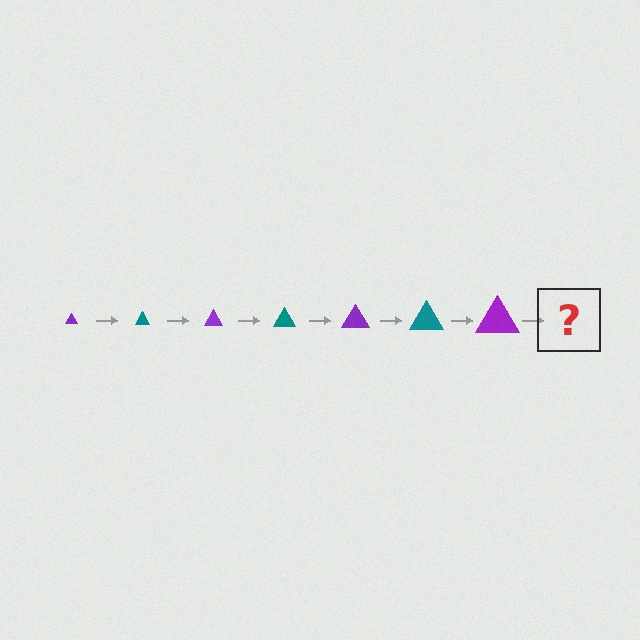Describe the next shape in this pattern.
It should be a teal triangle, larger than the previous one.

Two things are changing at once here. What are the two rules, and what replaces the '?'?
The two rules are that the triangle grows larger each step and the color cycles through purple and teal. The '?' should be a teal triangle, larger than the previous one.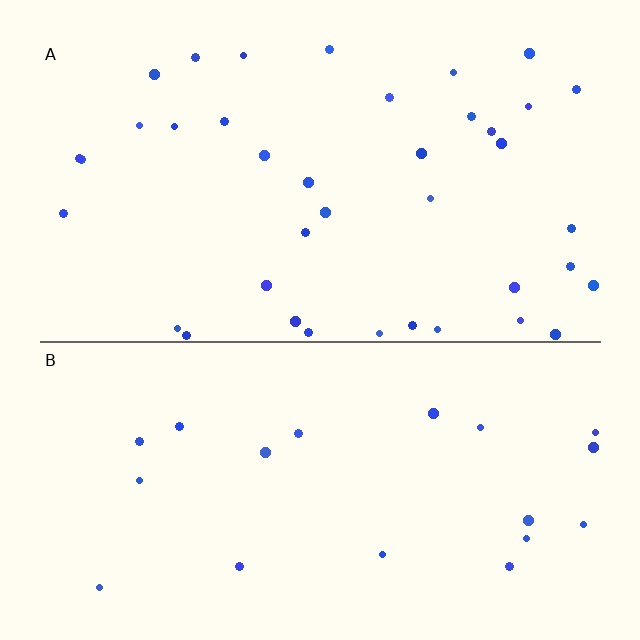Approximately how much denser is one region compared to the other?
Approximately 2.0× — region A over region B.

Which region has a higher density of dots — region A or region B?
A (the top).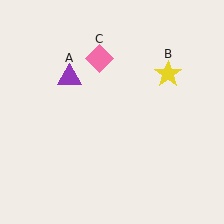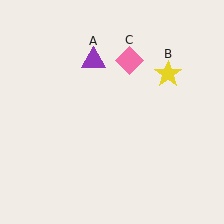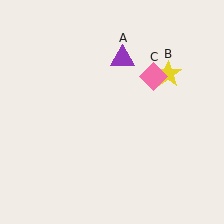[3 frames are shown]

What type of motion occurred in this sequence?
The purple triangle (object A), pink diamond (object C) rotated clockwise around the center of the scene.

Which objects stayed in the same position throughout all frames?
Yellow star (object B) remained stationary.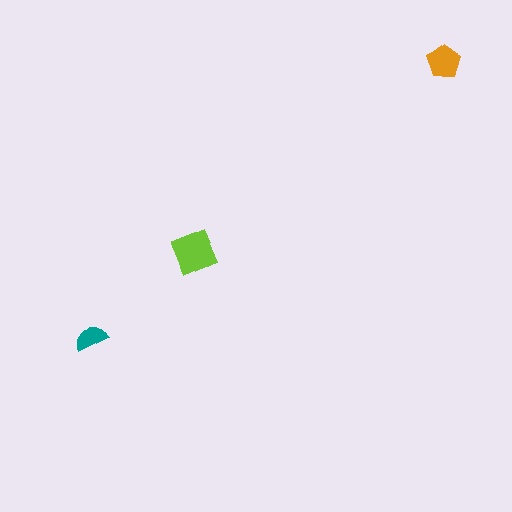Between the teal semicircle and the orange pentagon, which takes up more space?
The orange pentagon.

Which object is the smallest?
The teal semicircle.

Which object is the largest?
The lime diamond.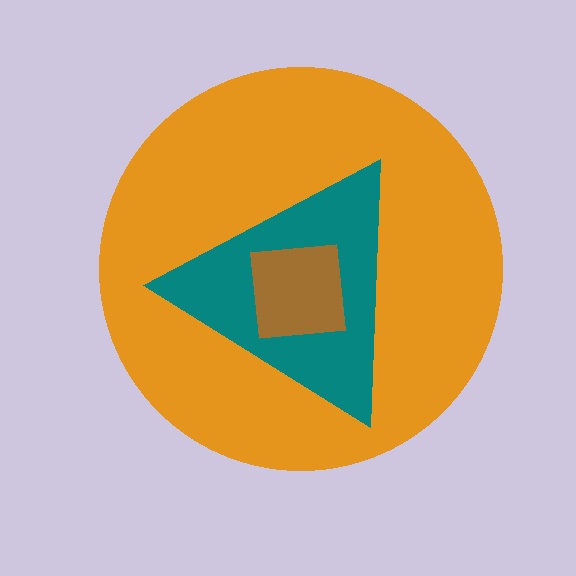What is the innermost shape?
The brown square.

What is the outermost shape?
The orange circle.